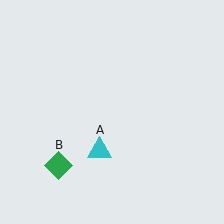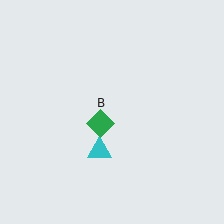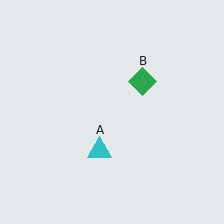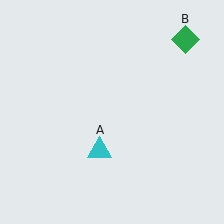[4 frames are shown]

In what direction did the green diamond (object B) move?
The green diamond (object B) moved up and to the right.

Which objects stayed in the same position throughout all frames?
Cyan triangle (object A) remained stationary.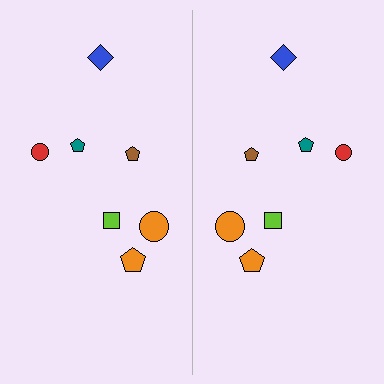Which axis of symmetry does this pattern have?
The pattern has a vertical axis of symmetry running through the center of the image.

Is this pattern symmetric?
Yes, this pattern has bilateral (reflection) symmetry.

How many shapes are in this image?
There are 14 shapes in this image.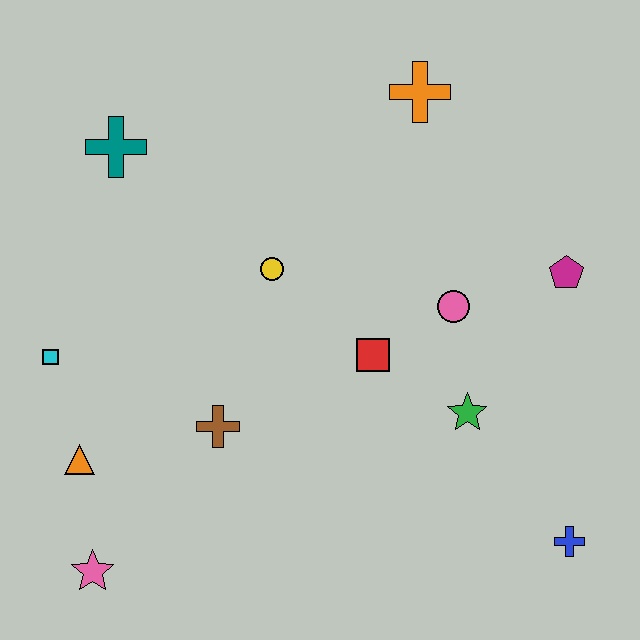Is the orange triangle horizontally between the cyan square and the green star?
Yes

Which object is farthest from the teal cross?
The blue cross is farthest from the teal cross.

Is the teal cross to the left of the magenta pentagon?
Yes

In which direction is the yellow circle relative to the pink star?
The yellow circle is above the pink star.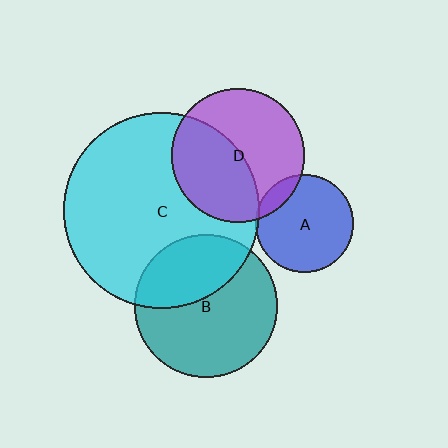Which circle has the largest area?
Circle C (cyan).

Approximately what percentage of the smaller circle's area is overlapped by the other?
Approximately 10%.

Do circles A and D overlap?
Yes.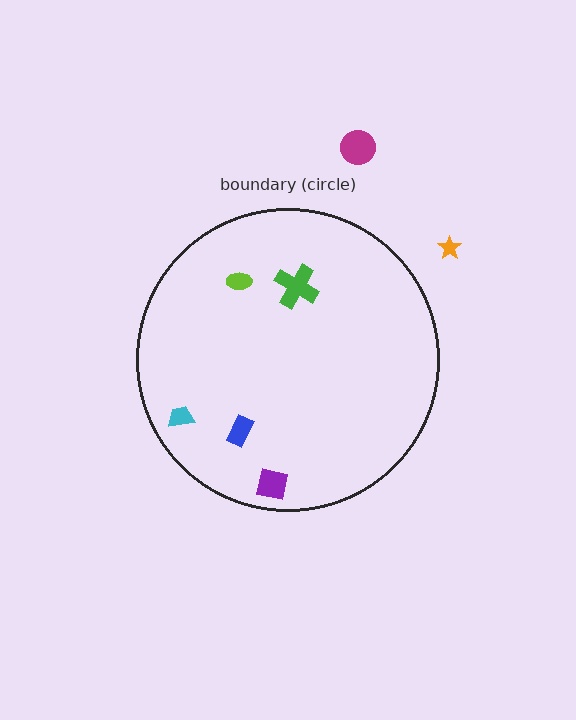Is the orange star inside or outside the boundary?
Outside.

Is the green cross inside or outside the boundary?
Inside.